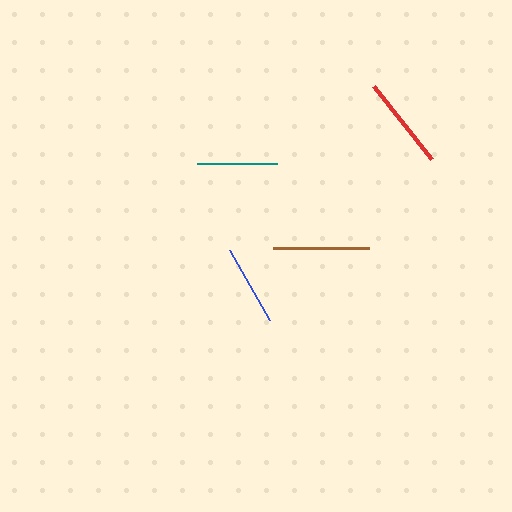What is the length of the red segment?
The red segment is approximately 94 pixels long.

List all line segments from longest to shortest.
From longest to shortest: brown, red, blue, teal.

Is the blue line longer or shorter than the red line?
The red line is longer than the blue line.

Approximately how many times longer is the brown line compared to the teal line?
The brown line is approximately 1.2 times the length of the teal line.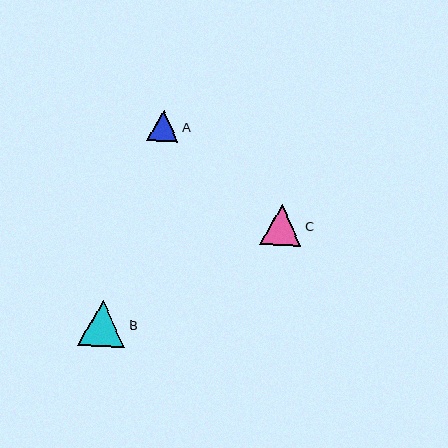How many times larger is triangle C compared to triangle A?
Triangle C is approximately 1.3 times the size of triangle A.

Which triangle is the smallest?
Triangle A is the smallest with a size of approximately 31 pixels.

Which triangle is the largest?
Triangle B is the largest with a size of approximately 47 pixels.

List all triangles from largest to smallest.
From largest to smallest: B, C, A.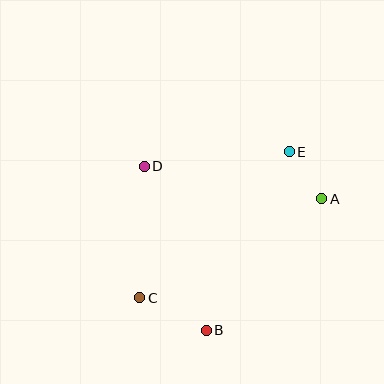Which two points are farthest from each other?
Points C and E are farthest from each other.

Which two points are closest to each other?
Points A and E are closest to each other.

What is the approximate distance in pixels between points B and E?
The distance between B and E is approximately 197 pixels.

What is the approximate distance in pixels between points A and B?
The distance between A and B is approximately 175 pixels.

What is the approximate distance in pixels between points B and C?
The distance between B and C is approximately 74 pixels.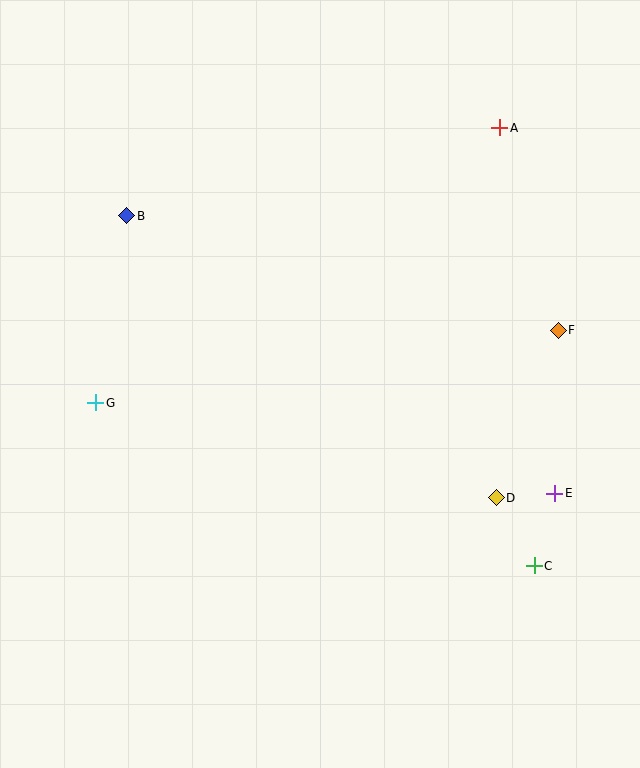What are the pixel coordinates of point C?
Point C is at (534, 566).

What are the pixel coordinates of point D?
Point D is at (496, 498).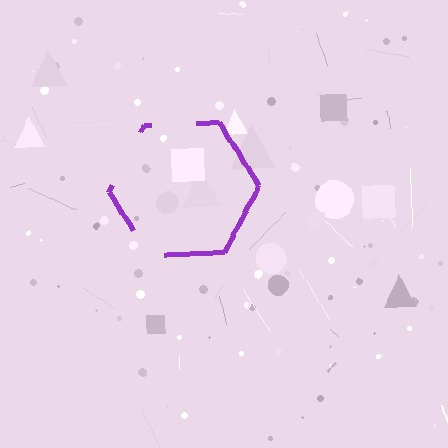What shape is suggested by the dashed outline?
The dashed outline suggests a hexagon.